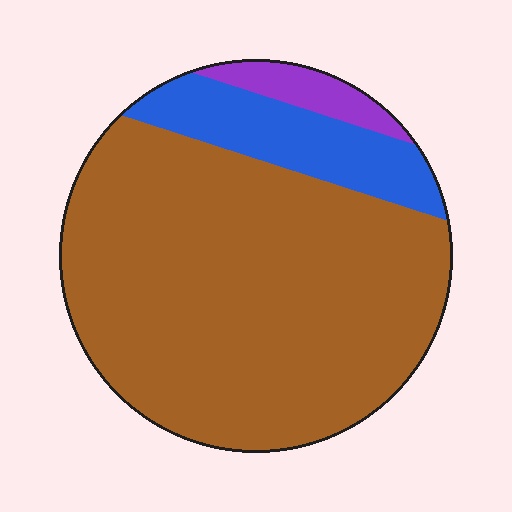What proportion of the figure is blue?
Blue takes up about one sixth (1/6) of the figure.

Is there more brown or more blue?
Brown.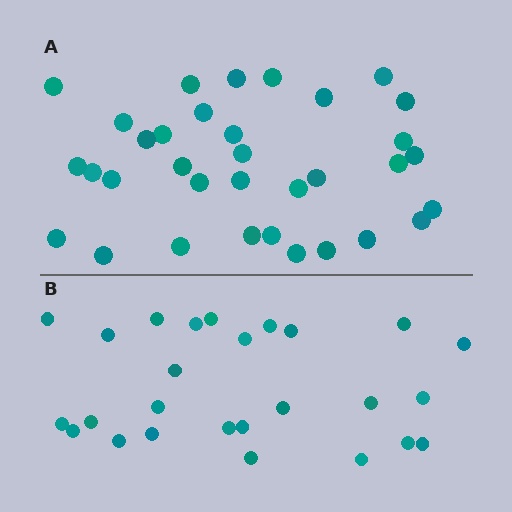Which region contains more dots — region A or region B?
Region A (the top region) has more dots.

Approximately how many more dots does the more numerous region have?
Region A has roughly 8 or so more dots than region B.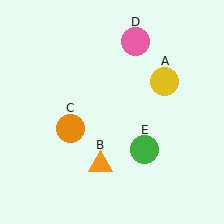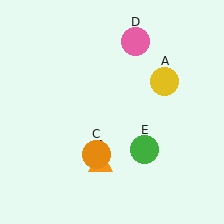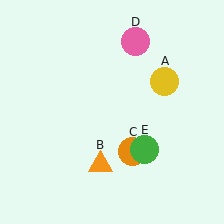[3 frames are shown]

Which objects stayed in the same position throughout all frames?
Yellow circle (object A) and orange triangle (object B) and pink circle (object D) and green circle (object E) remained stationary.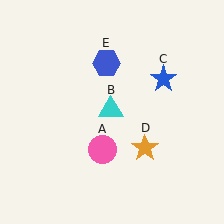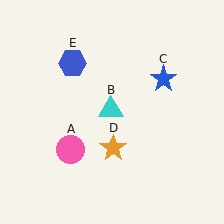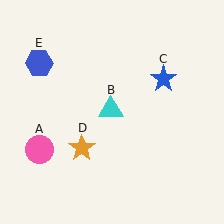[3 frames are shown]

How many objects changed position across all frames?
3 objects changed position: pink circle (object A), orange star (object D), blue hexagon (object E).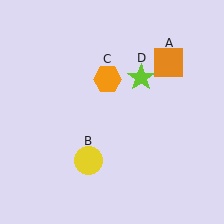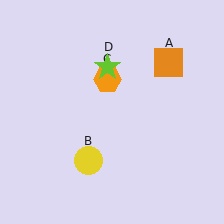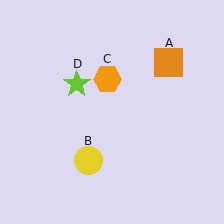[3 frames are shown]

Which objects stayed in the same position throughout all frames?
Orange square (object A) and yellow circle (object B) and orange hexagon (object C) remained stationary.